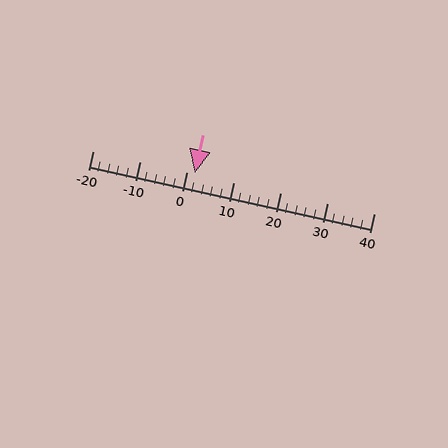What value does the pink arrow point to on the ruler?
The pink arrow points to approximately 2.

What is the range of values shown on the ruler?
The ruler shows values from -20 to 40.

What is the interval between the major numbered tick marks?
The major tick marks are spaced 10 units apart.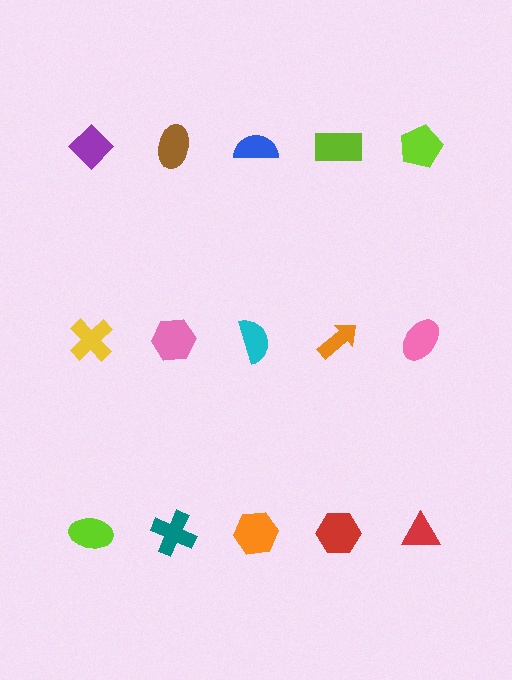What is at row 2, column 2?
A pink hexagon.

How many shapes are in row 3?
5 shapes.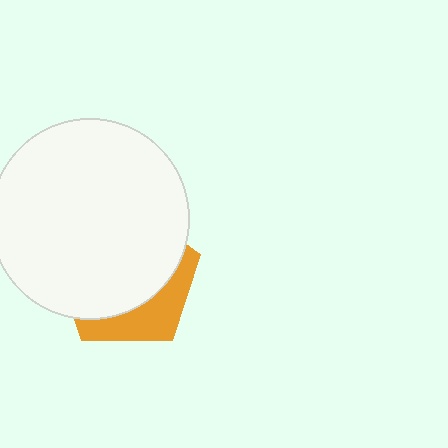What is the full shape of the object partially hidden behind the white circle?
The partially hidden object is an orange pentagon.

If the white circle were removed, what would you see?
You would see the complete orange pentagon.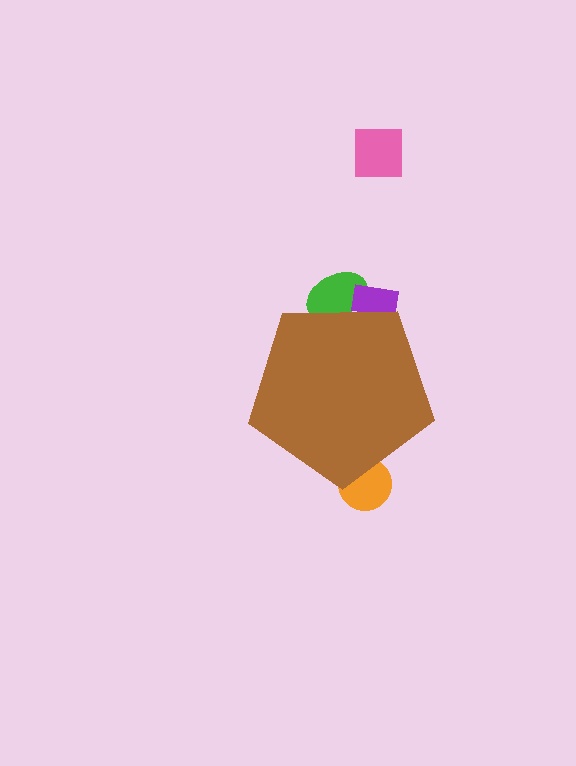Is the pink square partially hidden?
No, the pink square is fully visible.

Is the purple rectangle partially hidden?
Yes, the purple rectangle is partially hidden behind the brown pentagon.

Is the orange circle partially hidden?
Yes, the orange circle is partially hidden behind the brown pentagon.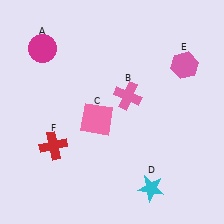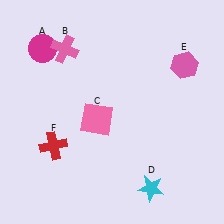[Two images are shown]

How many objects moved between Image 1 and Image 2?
1 object moved between the two images.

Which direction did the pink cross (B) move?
The pink cross (B) moved left.